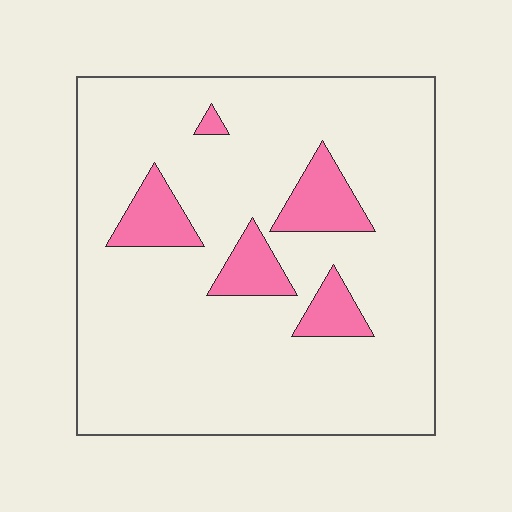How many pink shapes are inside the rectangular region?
5.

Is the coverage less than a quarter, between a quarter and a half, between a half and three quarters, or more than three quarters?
Less than a quarter.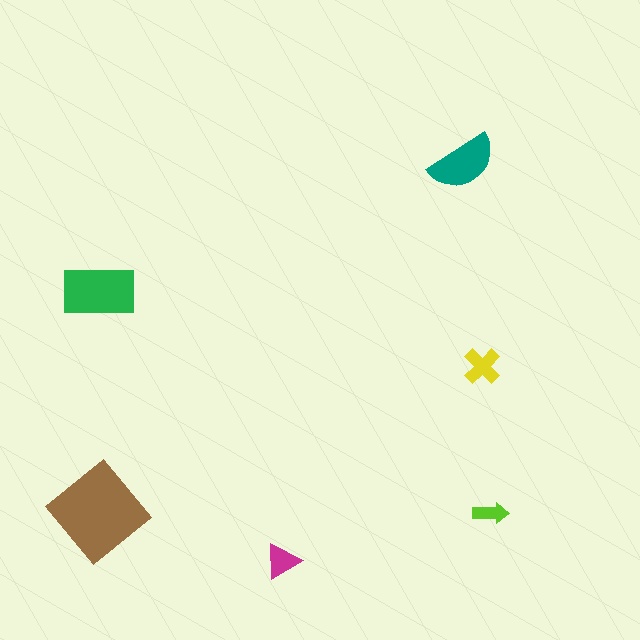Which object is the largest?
The brown diamond.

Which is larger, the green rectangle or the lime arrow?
The green rectangle.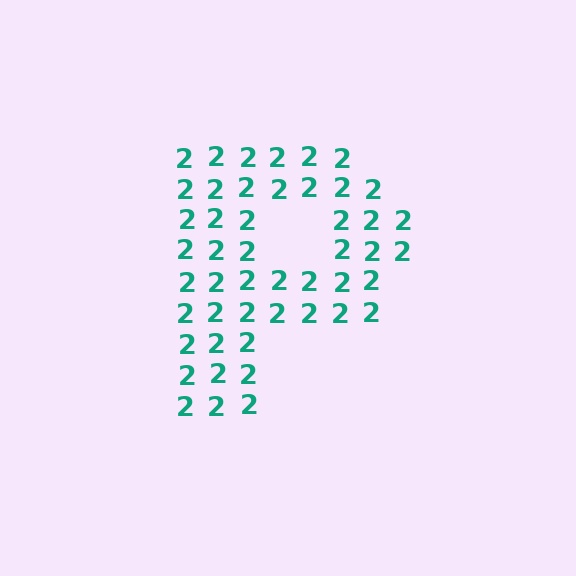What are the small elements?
The small elements are digit 2's.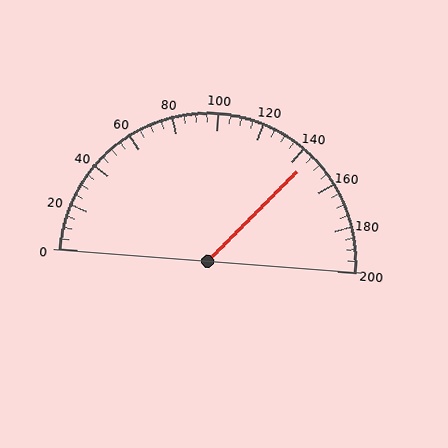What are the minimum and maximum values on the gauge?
The gauge ranges from 0 to 200.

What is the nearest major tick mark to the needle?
The nearest major tick mark is 140.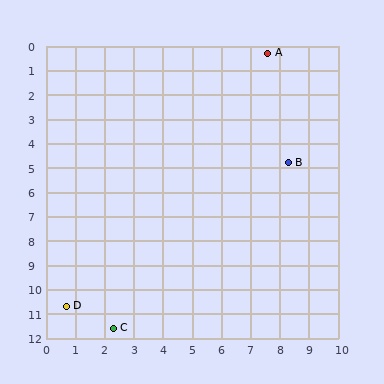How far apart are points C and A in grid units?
Points C and A are about 12.5 grid units apart.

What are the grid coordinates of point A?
Point A is at approximately (7.6, 0.3).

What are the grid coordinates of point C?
Point C is at approximately (2.3, 11.6).